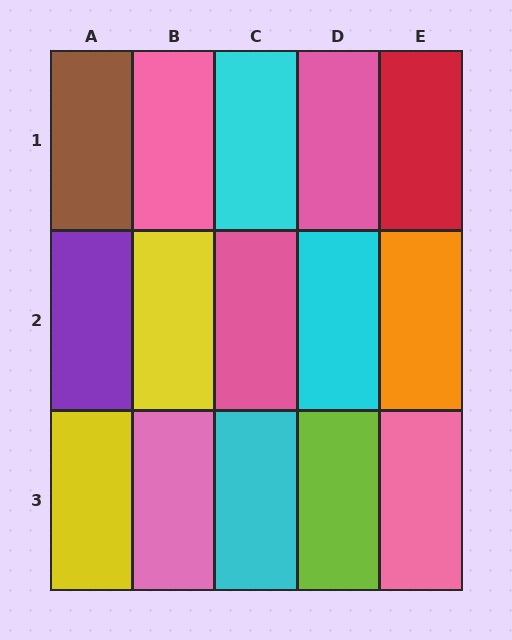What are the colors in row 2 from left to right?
Purple, yellow, pink, cyan, orange.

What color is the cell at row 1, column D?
Pink.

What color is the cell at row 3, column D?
Lime.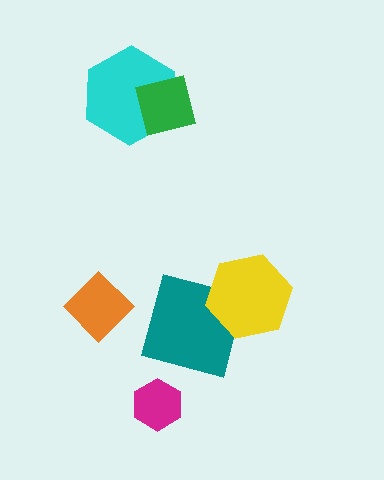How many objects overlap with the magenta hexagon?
0 objects overlap with the magenta hexagon.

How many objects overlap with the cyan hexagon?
1 object overlaps with the cyan hexagon.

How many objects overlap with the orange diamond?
0 objects overlap with the orange diamond.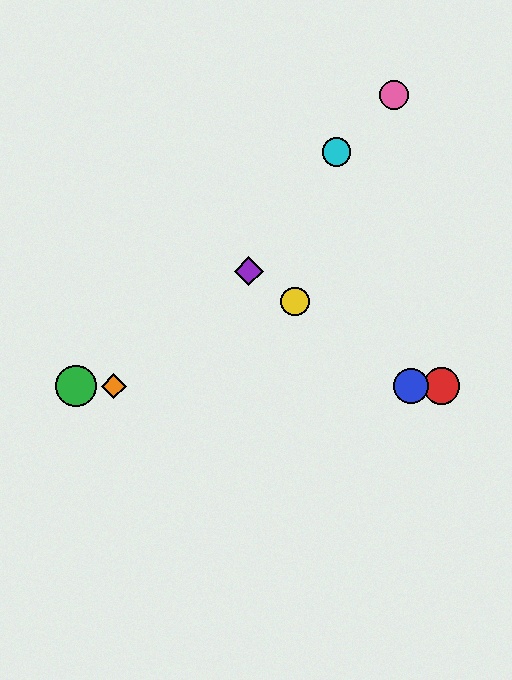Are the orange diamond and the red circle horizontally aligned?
Yes, both are at y≈386.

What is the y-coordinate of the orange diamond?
The orange diamond is at y≈386.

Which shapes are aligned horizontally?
The red circle, the blue circle, the green circle, the orange diamond are aligned horizontally.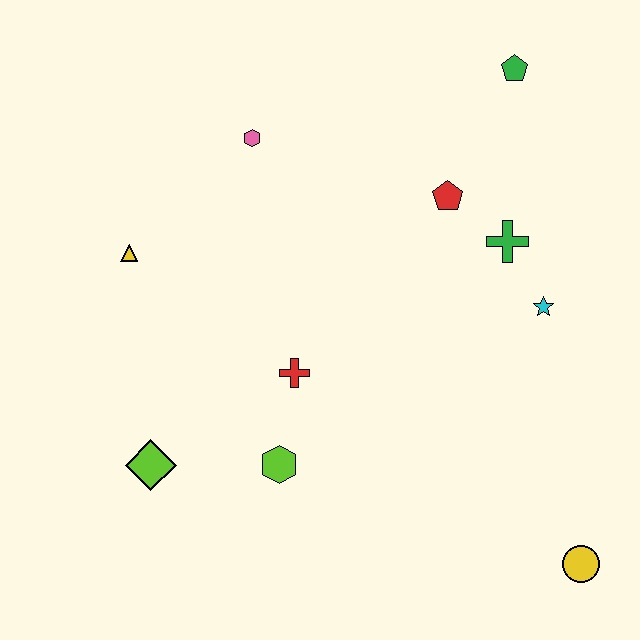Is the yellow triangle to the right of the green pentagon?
No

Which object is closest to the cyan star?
The green cross is closest to the cyan star.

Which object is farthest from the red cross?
The green pentagon is farthest from the red cross.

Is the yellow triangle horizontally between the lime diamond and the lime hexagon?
No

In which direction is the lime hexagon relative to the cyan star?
The lime hexagon is to the left of the cyan star.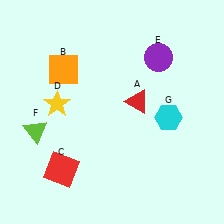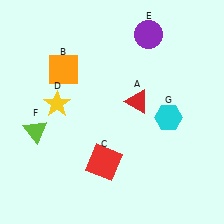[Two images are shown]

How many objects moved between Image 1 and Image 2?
2 objects moved between the two images.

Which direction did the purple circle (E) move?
The purple circle (E) moved up.